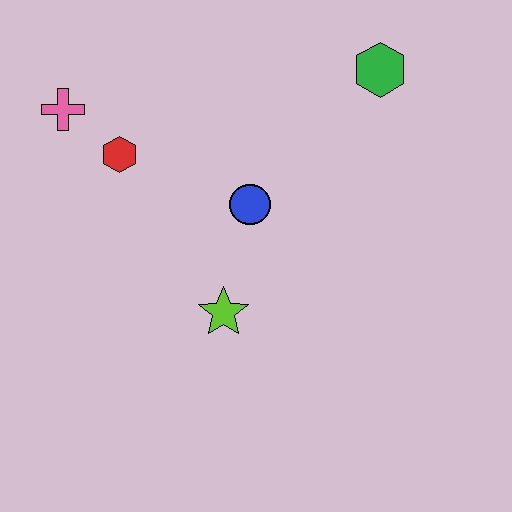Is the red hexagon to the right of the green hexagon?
No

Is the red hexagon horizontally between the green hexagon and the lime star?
No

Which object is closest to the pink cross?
The red hexagon is closest to the pink cross.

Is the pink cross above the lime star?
Yes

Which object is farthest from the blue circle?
The pink cross is farthest from the blue circle.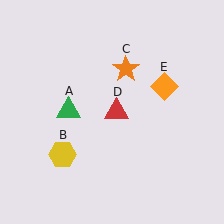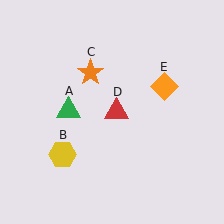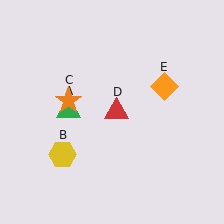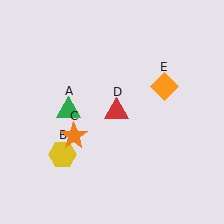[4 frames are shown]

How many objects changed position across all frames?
1 object changed position: orange star (object C).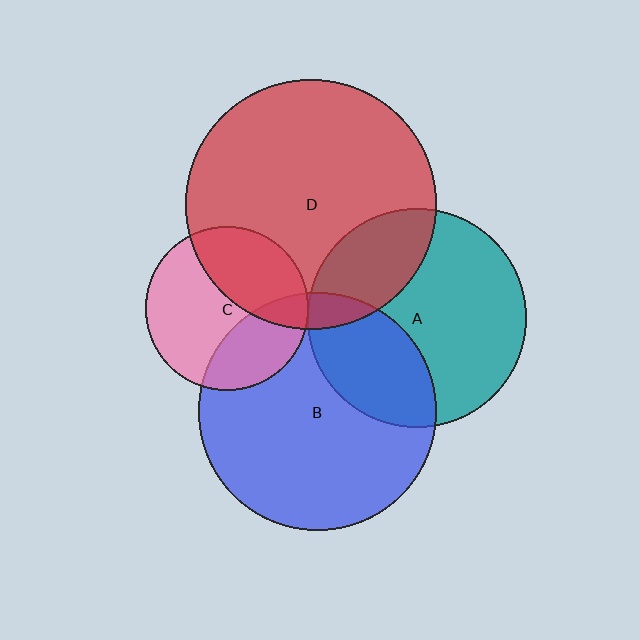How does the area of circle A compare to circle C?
Approximately 1.8 times.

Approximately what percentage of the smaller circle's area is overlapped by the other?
Approximately 5%.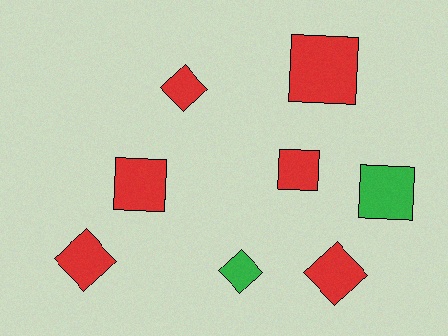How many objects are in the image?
There are 8 objects.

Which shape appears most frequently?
Diamond, with 4 objects.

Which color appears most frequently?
Red, with 6 objects.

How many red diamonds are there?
There are 3 red diamonds.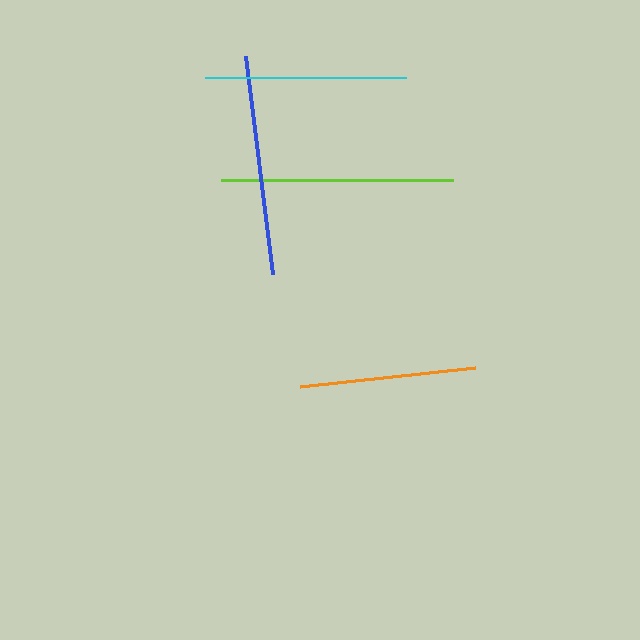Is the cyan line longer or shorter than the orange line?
The cyan line is longer than the orange line.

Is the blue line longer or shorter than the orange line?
The blue line is longer than the orange line.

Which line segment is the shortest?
The orange line is the shortest at approximately 176 pixels.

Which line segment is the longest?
The lime line is the longest at approximately 232 pixels.